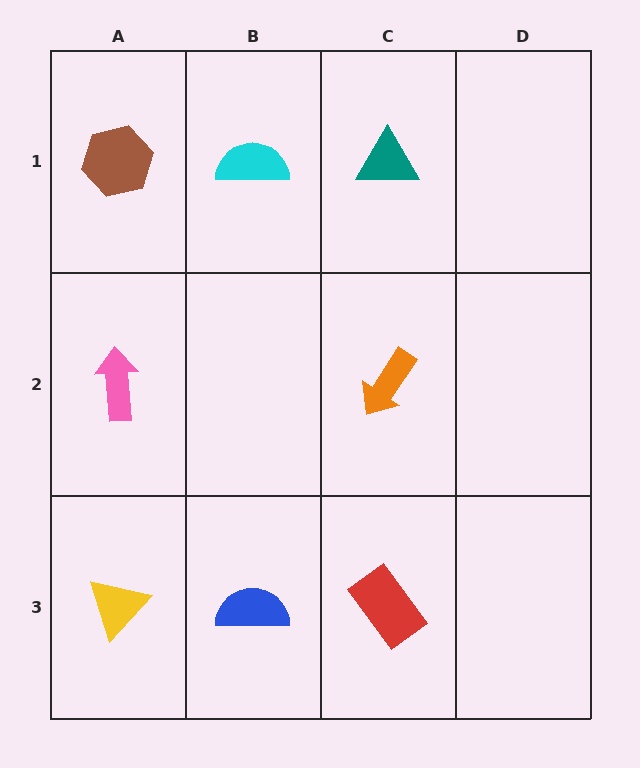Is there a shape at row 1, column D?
No, that cell is empty.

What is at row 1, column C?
A teal triangle.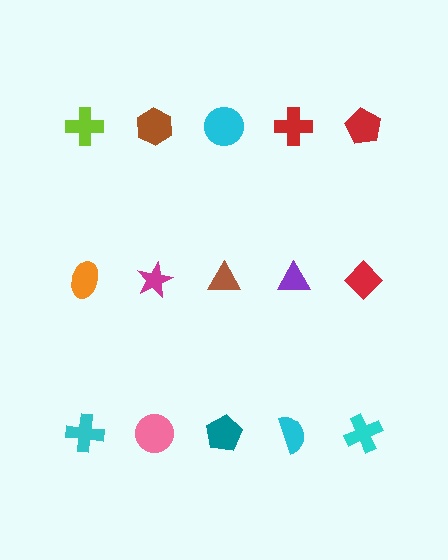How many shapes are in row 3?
5 shapes.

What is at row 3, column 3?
A teal pentagon.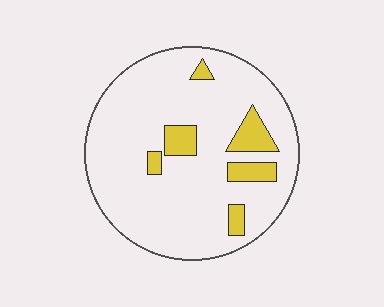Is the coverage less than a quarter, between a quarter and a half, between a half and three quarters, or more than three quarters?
Less than a quarter.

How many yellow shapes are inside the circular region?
6.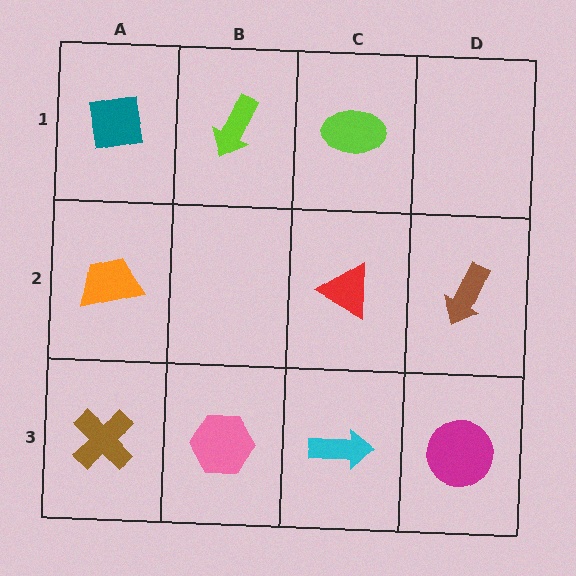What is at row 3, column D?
A magenta circle.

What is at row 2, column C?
A red triangle.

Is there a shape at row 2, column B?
No, that cell is empty.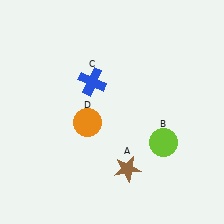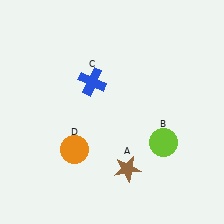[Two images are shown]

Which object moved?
The orange circle (D) moved down.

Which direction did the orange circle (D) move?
The orange circle (D) moved down.